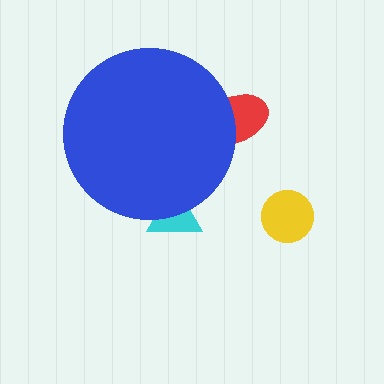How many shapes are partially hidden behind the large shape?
2 shapes are partially hidden.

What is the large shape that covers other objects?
A blue circle.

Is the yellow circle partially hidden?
No, the yellow circle is fully visible.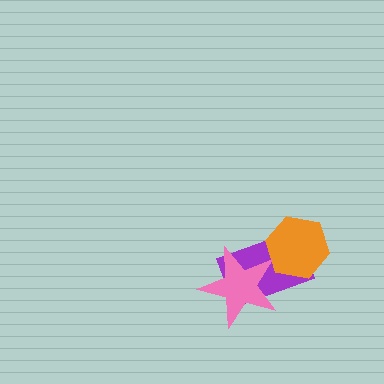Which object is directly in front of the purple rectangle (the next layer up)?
The orange hexagon is directly in front of the purple rectangle.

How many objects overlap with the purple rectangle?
2 objects overlap with the purple rectangle.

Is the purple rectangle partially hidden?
Yes, it is partially covered by another shape.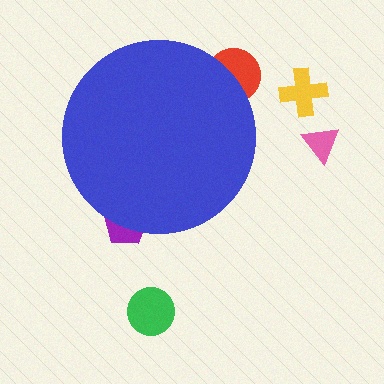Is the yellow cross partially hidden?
No, the yellow cross is fully visible.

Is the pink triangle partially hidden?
No, the pink triangle is fully visible.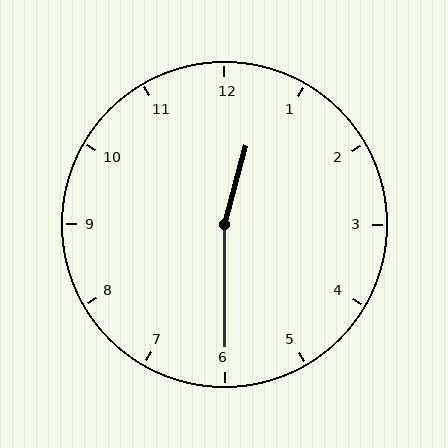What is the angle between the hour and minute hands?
Approximately 165 degrees.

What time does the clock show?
12:30.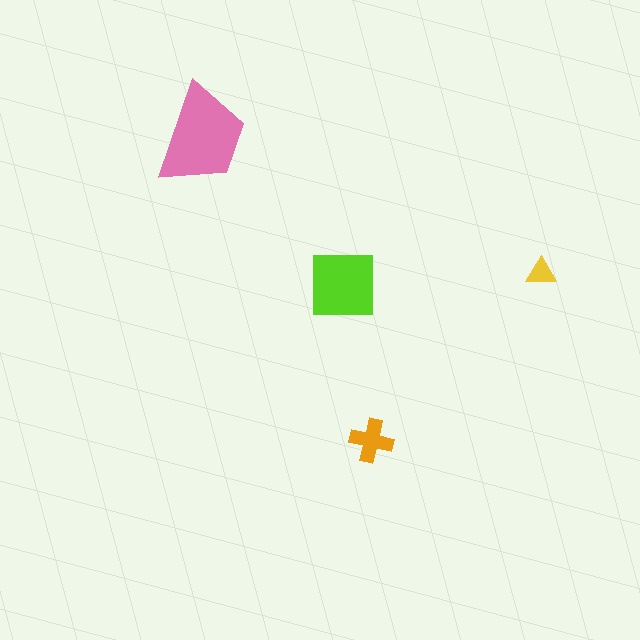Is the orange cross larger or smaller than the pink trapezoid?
Smaller.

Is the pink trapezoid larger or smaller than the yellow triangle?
Larger.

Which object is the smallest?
The yellow triangle.